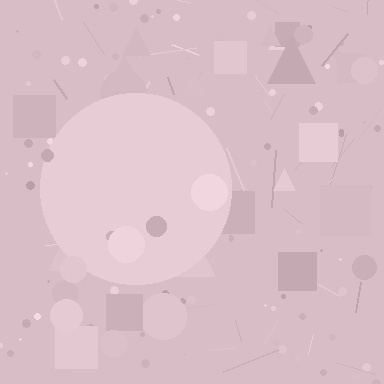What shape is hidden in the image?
A circle is hidden in the image.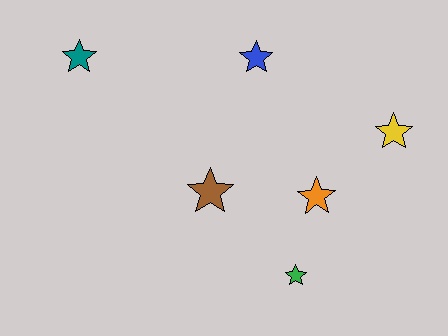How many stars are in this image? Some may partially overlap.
There are 6 stars.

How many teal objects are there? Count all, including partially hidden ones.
There is 1 teal object.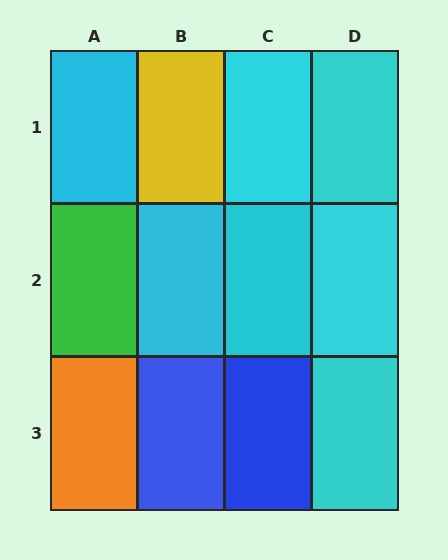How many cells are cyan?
7 cells are cyan.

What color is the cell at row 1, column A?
Cyan.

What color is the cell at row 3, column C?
Blue.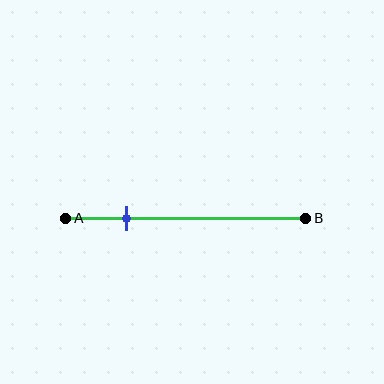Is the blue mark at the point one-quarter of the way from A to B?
Yes, the mark is approximately at the one-quarter point.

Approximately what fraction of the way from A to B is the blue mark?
The blue mark is approximately 25% of the way from A to B.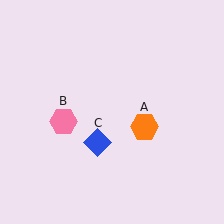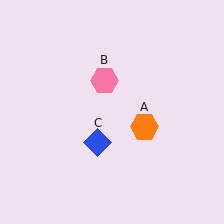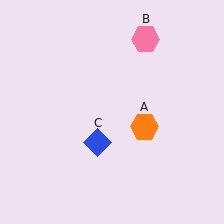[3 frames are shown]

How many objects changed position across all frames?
1 object changed position: pink hexagon (object B).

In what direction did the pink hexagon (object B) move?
The pink hexagon (object B) moved up and to the right.